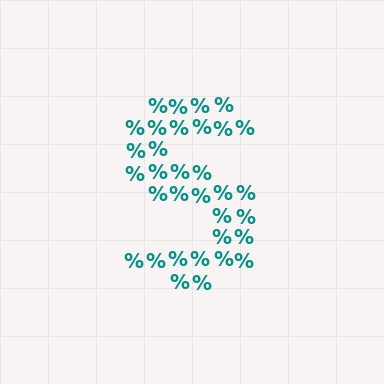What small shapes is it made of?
It is made of small percent signs.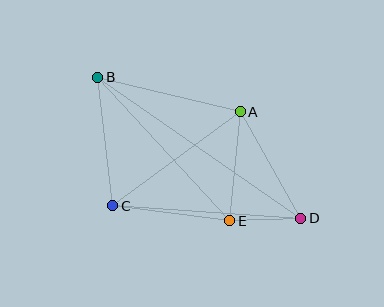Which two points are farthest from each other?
Points B and D are farthest from each other.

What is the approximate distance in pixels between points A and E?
The distance between A and E is approximately 109 pixels.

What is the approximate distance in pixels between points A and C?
The distance between A and C is approximately 158 pixels.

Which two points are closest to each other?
Points D and E are closest to each other.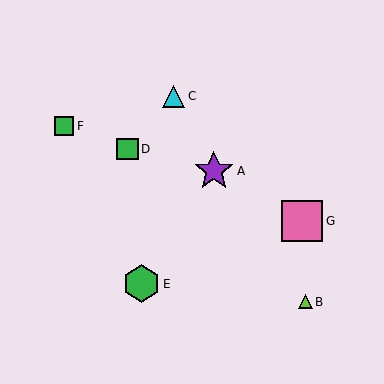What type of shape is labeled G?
Shape G is a pink square.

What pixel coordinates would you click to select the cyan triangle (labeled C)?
Click at (174, 96) to select the cyan triangle C.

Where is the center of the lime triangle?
The center of the lime triangle is at (305, 302).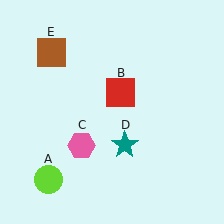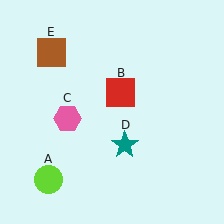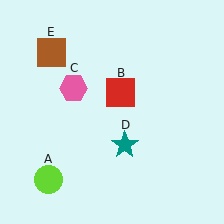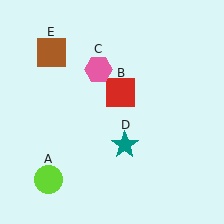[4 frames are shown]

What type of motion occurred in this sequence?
The pink hexagon (object C) rotated clockwise around the center of the scene.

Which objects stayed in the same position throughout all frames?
Lime circle (object A) and red square (object B) and teal star (object D) and brown square (object E) remained stationary.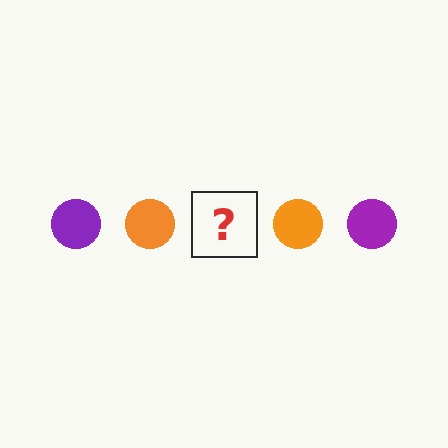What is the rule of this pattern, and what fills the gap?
The rule is that the pattern cycles through purple, orange circles. The gap should be filled with a purple circle.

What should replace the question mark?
The question mark should be replaced with a purple circle.